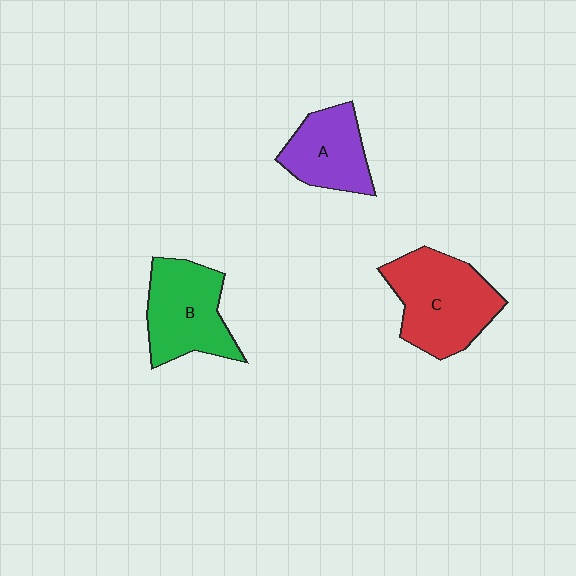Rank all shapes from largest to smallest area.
From largest to smallest: C (red), B (green), A (purple).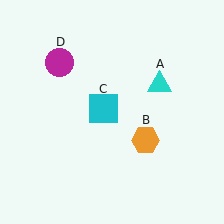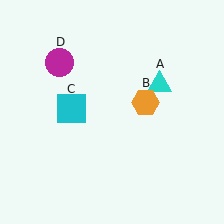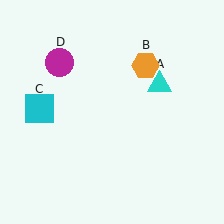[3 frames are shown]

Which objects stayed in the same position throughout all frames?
Cyan triangle (object A) and magenta circle (object D) remained stationary.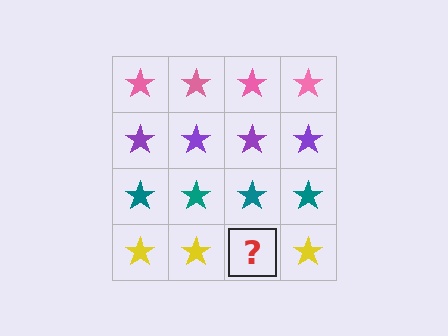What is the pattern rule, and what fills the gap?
The rule is that each row has a consistent color. The gap should be filled with a yellow star.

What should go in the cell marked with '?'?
The missing cell should contain a yellow star.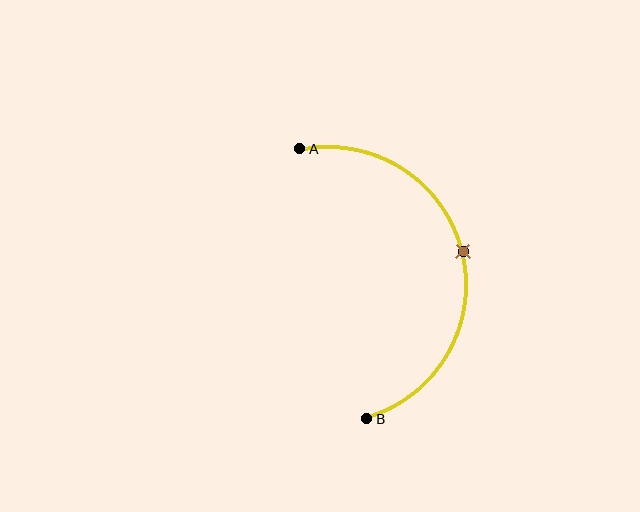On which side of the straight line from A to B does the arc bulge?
The arc bulges to the right of the straight line connecting A and B.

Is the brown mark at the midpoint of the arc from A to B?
Yes. The brown mark lies on the arc at equal arc-length from both A and B — it is the arc midpoint.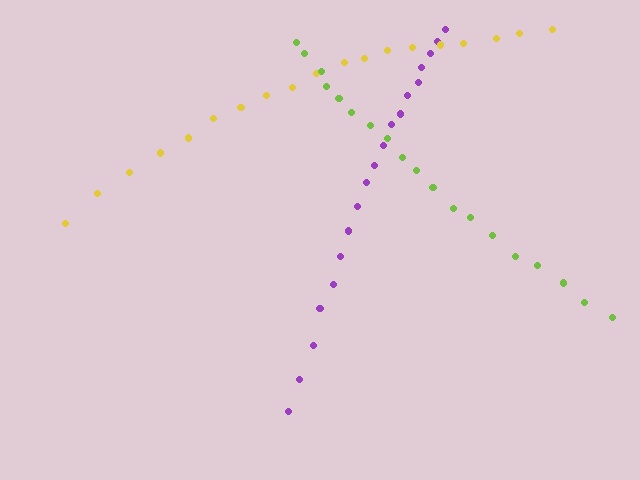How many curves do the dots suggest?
There are 3 distinct paths.